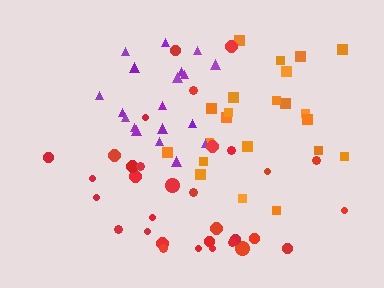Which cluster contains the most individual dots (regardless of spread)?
Red (32).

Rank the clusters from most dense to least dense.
purple, red, orange.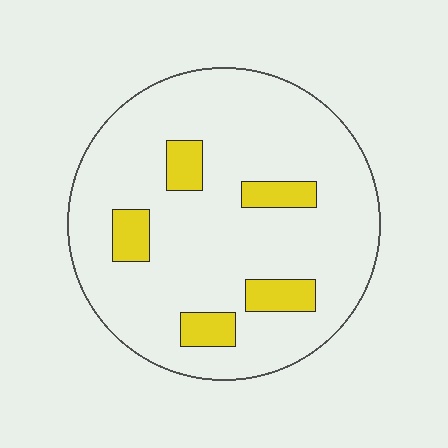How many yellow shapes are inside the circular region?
5.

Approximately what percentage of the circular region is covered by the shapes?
Approximately 15%.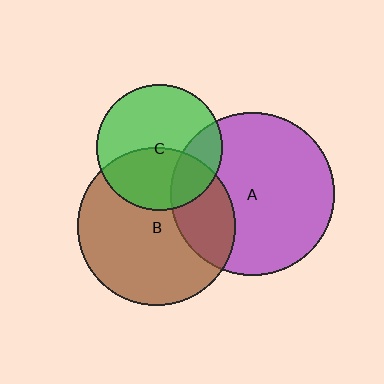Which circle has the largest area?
Circle A (purple).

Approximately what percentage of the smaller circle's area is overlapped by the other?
Approximately 25%.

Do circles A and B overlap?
Yes.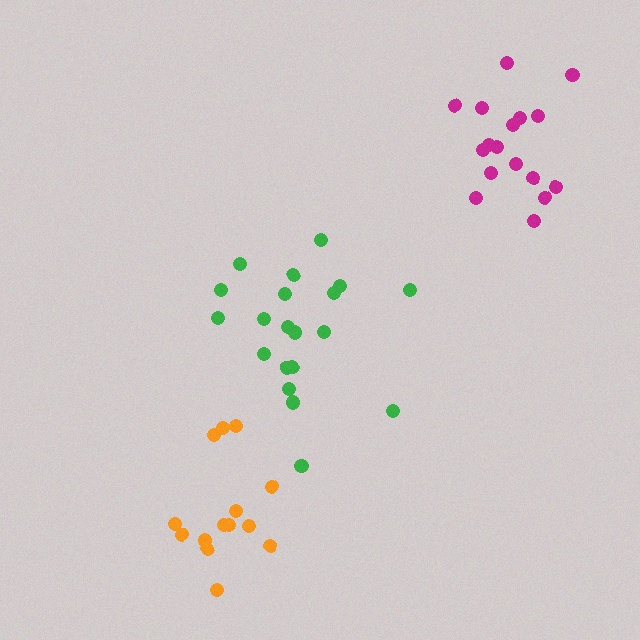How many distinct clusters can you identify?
There are 3 distinct clusters.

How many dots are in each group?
Group 1: 14 dots, Group 2: 17 dots, Group 3: 20 dots (51 total).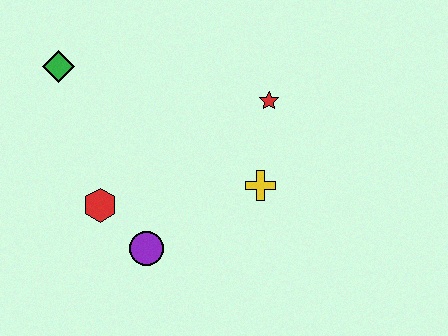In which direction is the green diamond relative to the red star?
The green diamond is to the left of the red star.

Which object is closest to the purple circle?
The red hexagon is closest to the purple circle.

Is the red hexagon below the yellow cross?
Yes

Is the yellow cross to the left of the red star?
Yes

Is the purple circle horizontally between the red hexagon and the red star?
Yes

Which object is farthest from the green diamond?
The yellow cross is farthest from the green diamond.